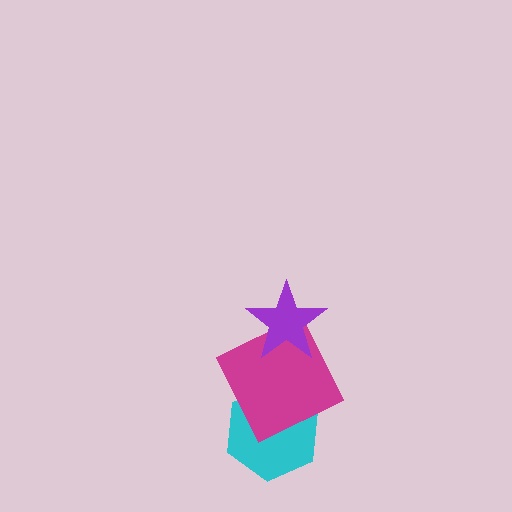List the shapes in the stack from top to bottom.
From top to bottom: the purple star, the magenta square, the cyan hexagon.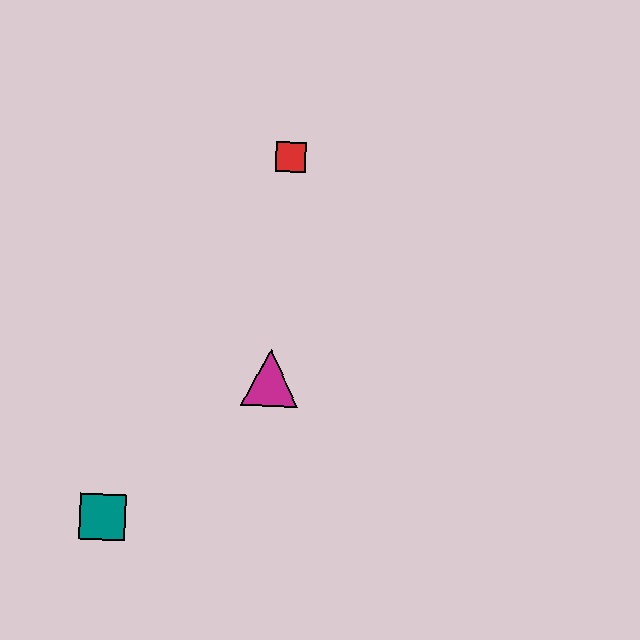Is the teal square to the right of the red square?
No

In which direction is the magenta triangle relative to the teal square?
The magenta triangle is to the right of the teal square.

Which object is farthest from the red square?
The teal square is farthest from the red square.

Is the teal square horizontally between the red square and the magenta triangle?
No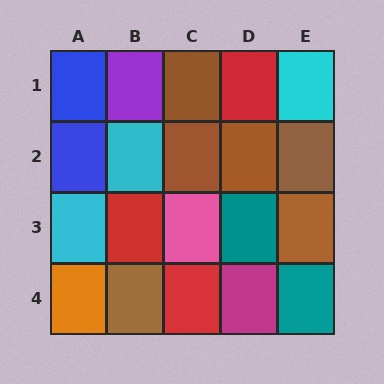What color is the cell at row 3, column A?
Cyan.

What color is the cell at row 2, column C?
Brown.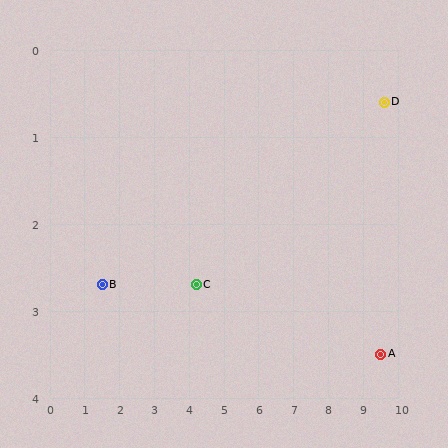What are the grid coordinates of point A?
Point A is at approximately (9.5, 3.5).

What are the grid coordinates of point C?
Point C is at approximately (4.2, 2.7).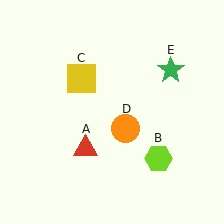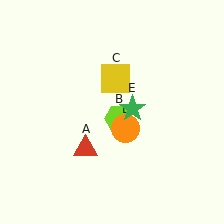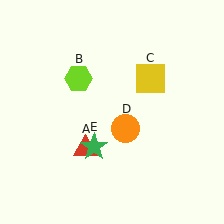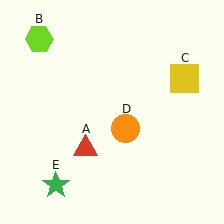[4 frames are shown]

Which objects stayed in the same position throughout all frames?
Red triangle (object A) and orange circle (object D) remained stationary.